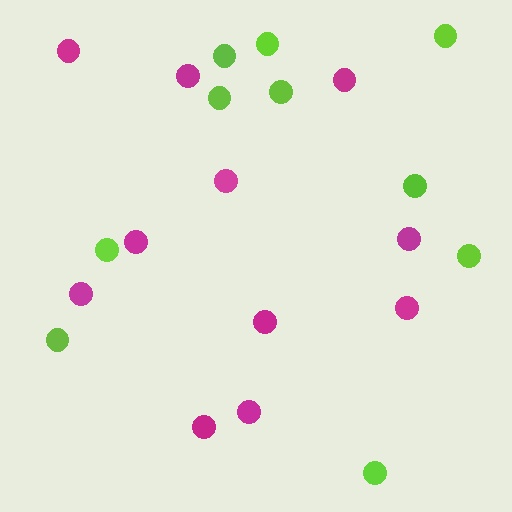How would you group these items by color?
There are 2 groups: one group of magenta circles (11) and one group of lime circles (10).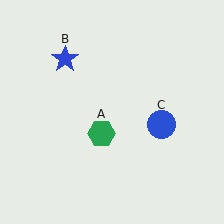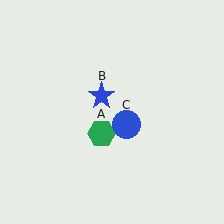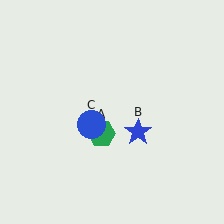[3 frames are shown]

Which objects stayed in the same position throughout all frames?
Green hexagon (object A) remained stationary.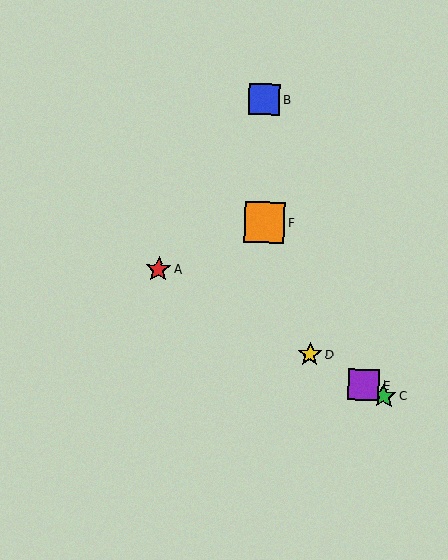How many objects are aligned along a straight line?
4 objects (A, C, D, E) are aligned along a straight line.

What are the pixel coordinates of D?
Object D is at (310, 354).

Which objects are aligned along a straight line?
Objects A, C, D, E are aligned along a straight line.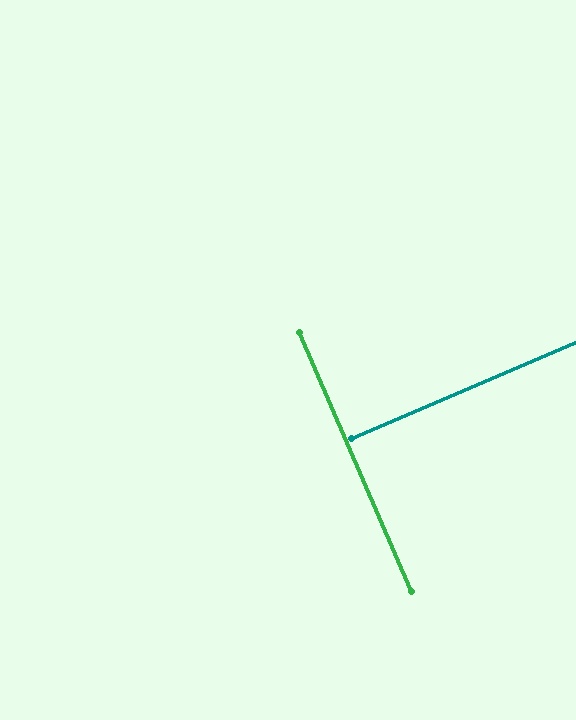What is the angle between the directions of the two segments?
Approximately 90 degrees.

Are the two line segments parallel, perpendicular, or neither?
Perpendicular — they meet at approximately 90°.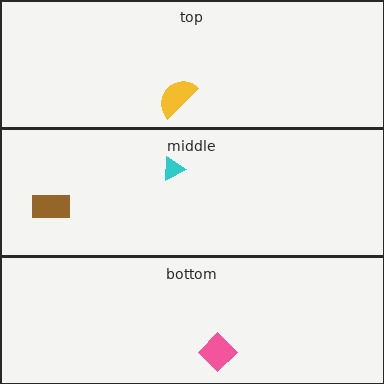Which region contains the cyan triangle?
The middle region.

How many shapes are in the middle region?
2.